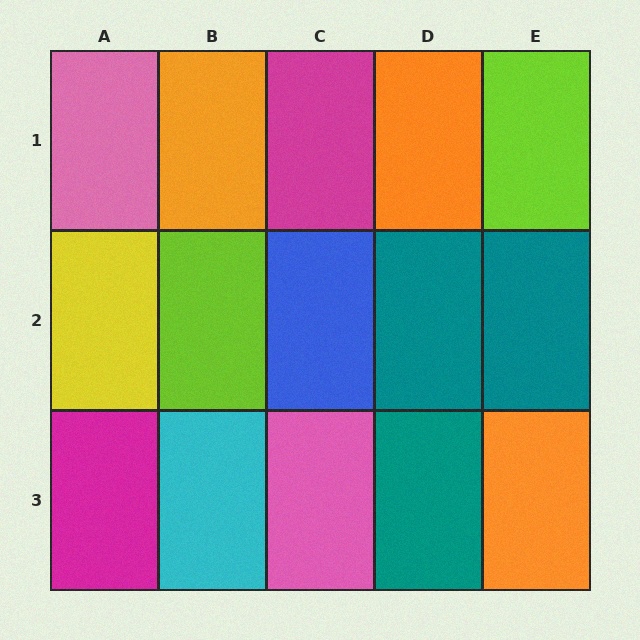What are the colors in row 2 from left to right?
Yellow, lime, blue, teal, teal.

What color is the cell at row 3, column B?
Cyan.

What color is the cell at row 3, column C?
Pink.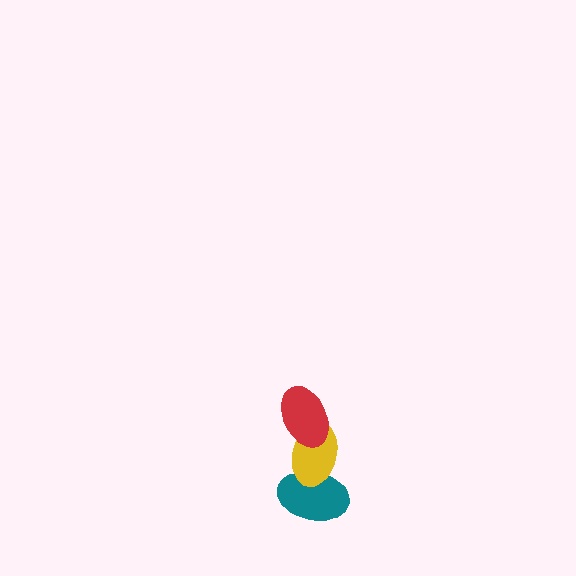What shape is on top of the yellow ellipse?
The red ellipse is on top of the yellow ellipse.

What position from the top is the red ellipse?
The red ellipse is 1st from the top.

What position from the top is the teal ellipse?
The teal ellipse is 3rd from the top.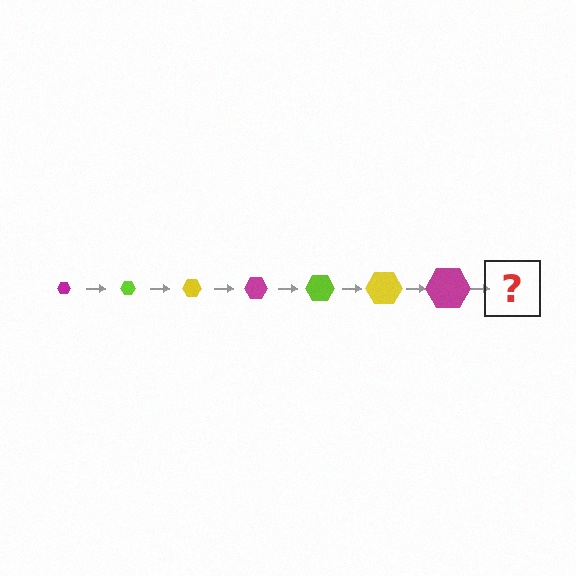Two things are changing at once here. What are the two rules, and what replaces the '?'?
The two rules are that the hexagon grows larger each step and the color cycles through magenta, lime, and yellow. The '?' should be a lime hexagon, larger than the previous one.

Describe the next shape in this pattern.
It should be a lime hexagon, larger than the previous one.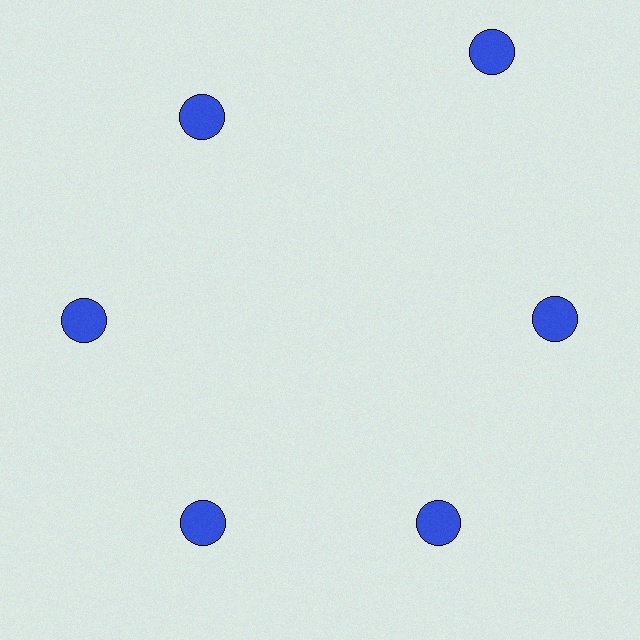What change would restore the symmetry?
The symmetry would be restored by moving it inward, back onto the ring so that all 6 circles sit at equal angles and equal distance from the center.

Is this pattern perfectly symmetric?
No. The 6 blue circles are arranged in a ring, but one element near the 1 o'clock position is pushed outward from the center, breaking the 6-fold rotational symmetry.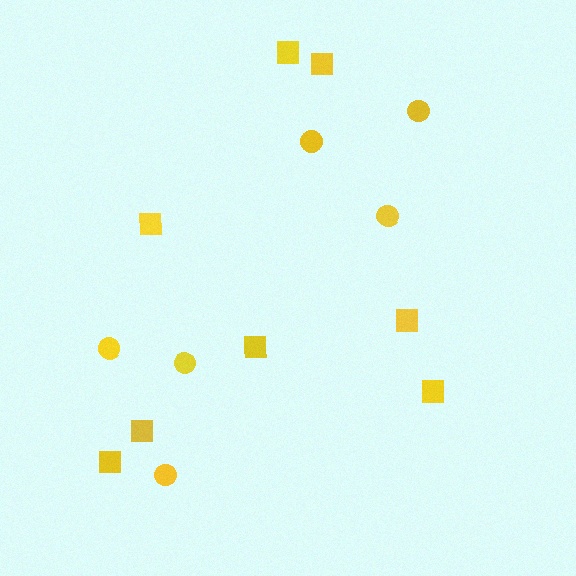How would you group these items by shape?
There are 2 groups: one group of squares (8) and one group of circles (6).